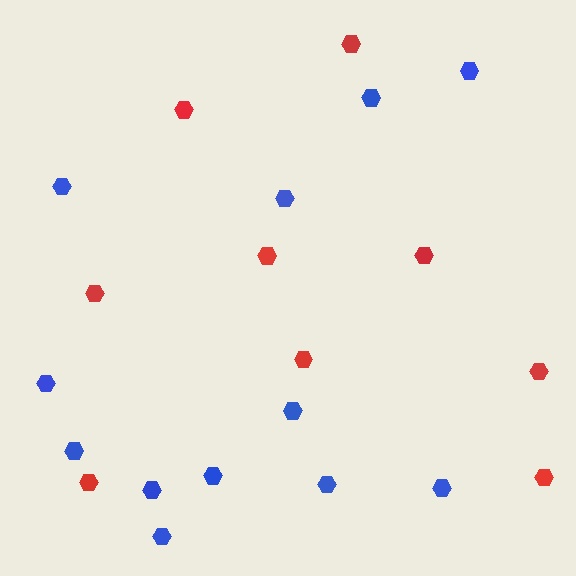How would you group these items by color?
There are 2 groups: one group of red hexagons (9) and one group of blue hexagons (12).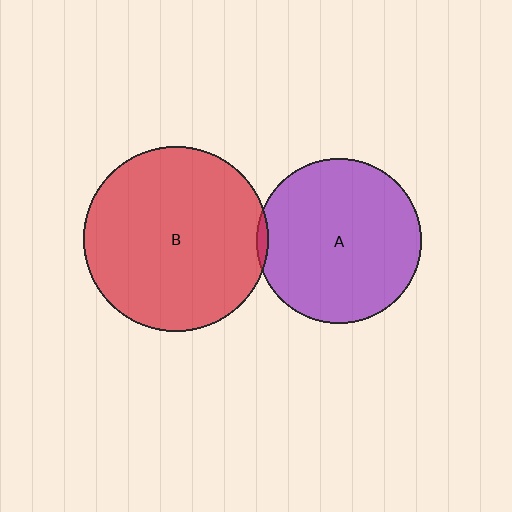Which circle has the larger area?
Circle B (red).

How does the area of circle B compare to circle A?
Approximately 1.3 times.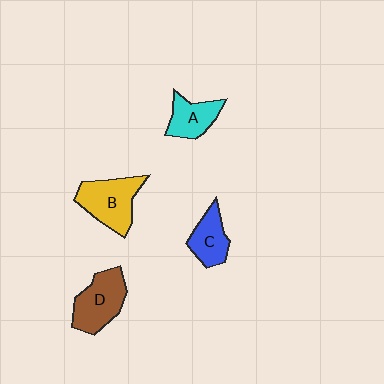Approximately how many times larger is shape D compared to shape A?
Approximately 1.4 times.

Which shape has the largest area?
Shape B (yellow).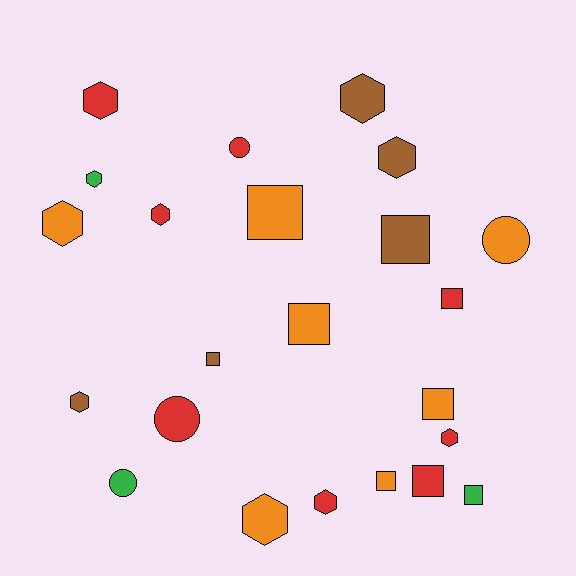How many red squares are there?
There are 2 red squares.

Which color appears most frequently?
Red, with 8 objects.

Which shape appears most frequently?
Hexagon, with 10 objects.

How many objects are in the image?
There are 23 objects.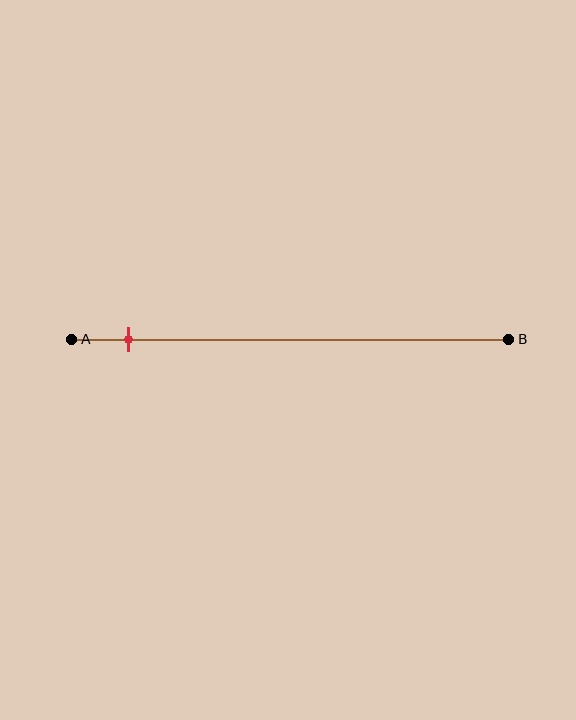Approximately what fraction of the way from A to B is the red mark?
The red mark is approximately 15% of the way from A to B.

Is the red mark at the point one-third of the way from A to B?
No, the mark is at about 15% from A, not at the 33% one-third point.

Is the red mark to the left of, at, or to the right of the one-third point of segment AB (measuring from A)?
The red mark is to the left of the one-third point of segment AB.